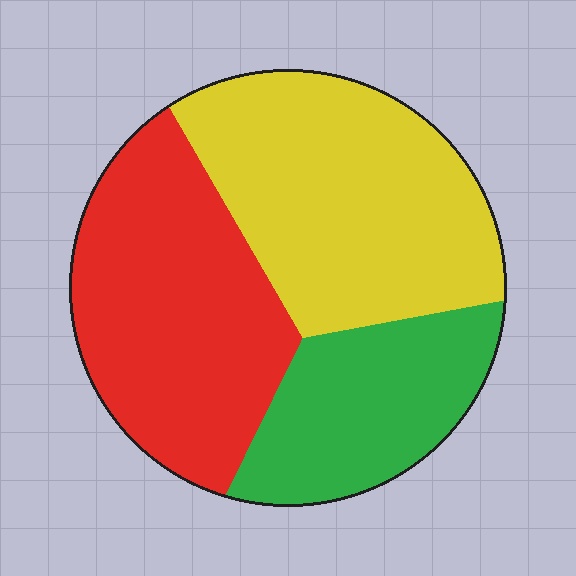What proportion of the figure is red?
Red takes up between a third and a half of the figure.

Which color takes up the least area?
Green, at roughly 25%.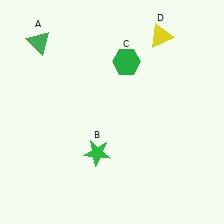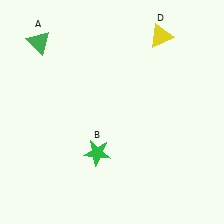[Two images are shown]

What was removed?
The green hexagon (C) was removed in Image 2.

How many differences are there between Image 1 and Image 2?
There is 1 difference between the two images.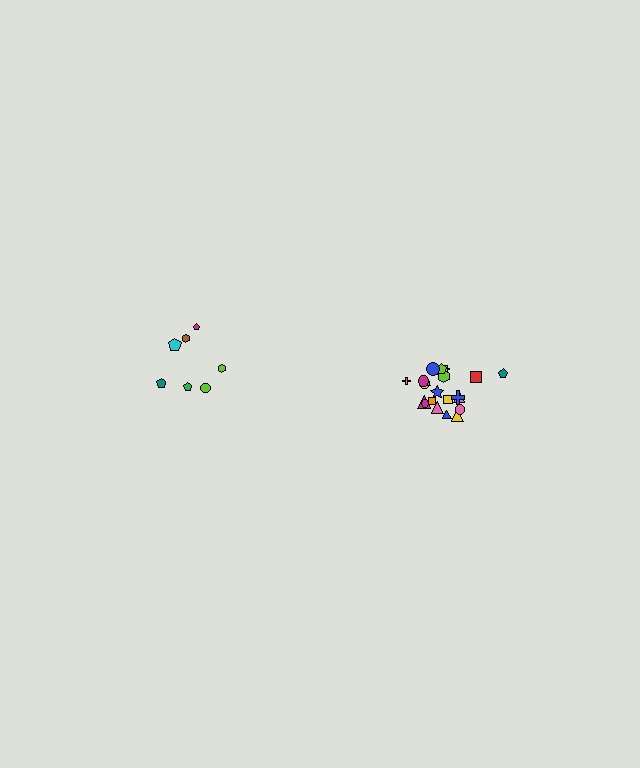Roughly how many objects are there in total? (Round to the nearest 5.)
Roughly 30 objects in total.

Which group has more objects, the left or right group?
The right group.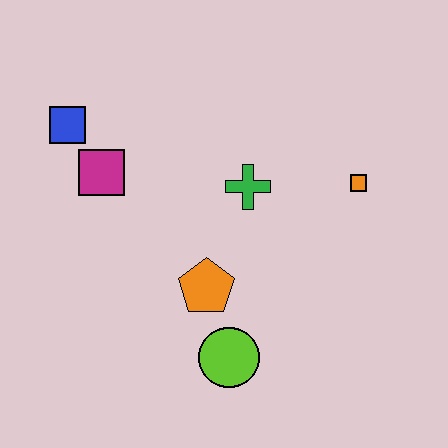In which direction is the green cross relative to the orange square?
The green cross is to the left of the orange square.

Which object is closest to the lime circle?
The orange pentagon is closest to the lime circle.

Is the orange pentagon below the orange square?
Yes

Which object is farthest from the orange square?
The blue square is farthest from the orange square.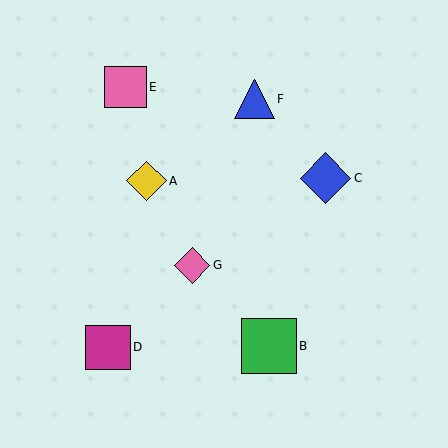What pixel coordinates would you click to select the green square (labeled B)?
Click at (269, 346) to select the green square B.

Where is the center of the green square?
The center of the green square is at (269, 346).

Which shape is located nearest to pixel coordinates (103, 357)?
The magenta square (labeled D) at (108, 348) is nearest to that location.